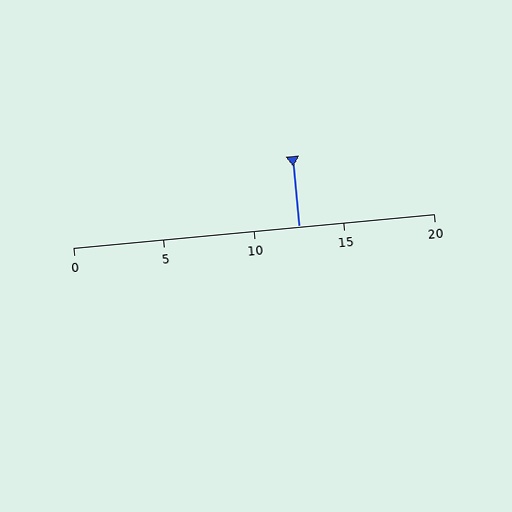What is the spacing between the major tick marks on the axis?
The major ticks are spaced 5 apart.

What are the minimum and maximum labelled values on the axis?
The axis runs from 0 to 20.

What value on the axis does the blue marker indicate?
The marker indicates approximately 12.5.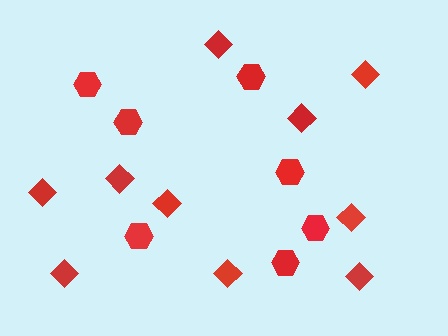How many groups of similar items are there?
There are 2 groups: one group of diamonds (10) and one group of hexagons (7).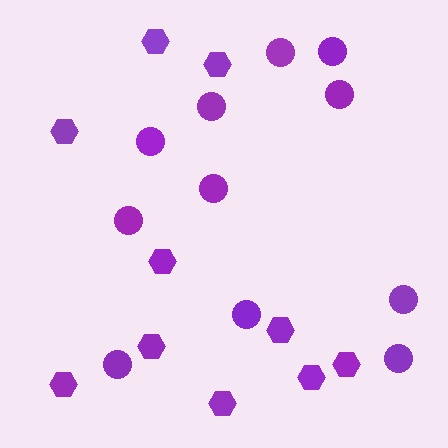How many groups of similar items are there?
There are 2 groups: one group of hexagons (10) and one group of circles (11).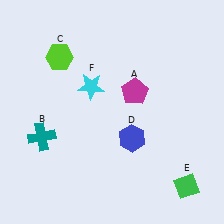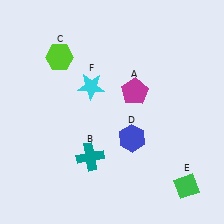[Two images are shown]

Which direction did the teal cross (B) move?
The teal cross (B) moved right.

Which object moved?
The teal cross (B) moved right.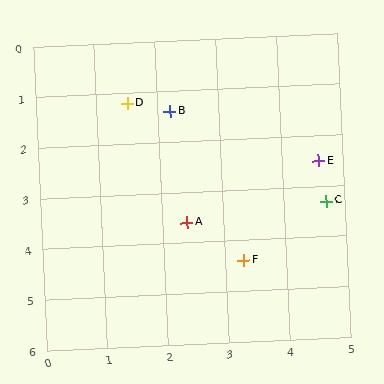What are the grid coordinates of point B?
Point B is at approximately (2.2, 1.4).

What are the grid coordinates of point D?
Point D is at approximately (1.5, 1.2).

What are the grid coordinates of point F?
Point F is at approximately (3.3, 4.4).